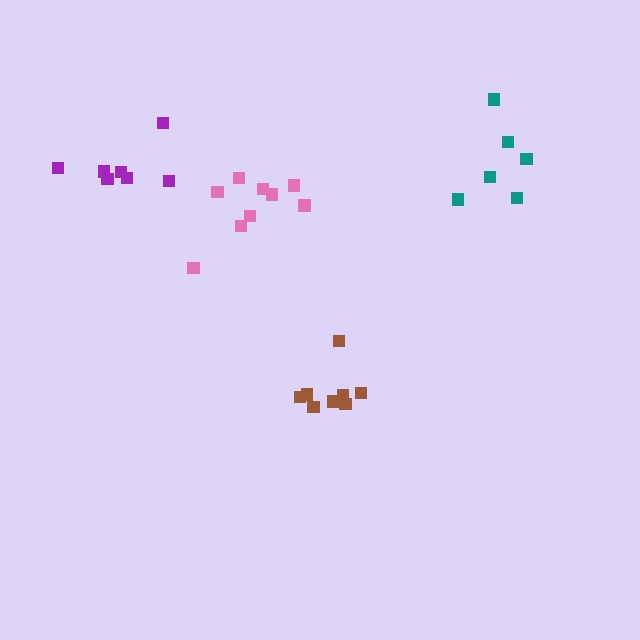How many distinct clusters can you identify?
There are 4 distinct clusters.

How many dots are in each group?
Group 1: 9 dots, Group 2: 6 dots, Group 3: 8 dots, Group 4: 7 dots (30 total).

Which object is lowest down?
The brown cluster is bottommost.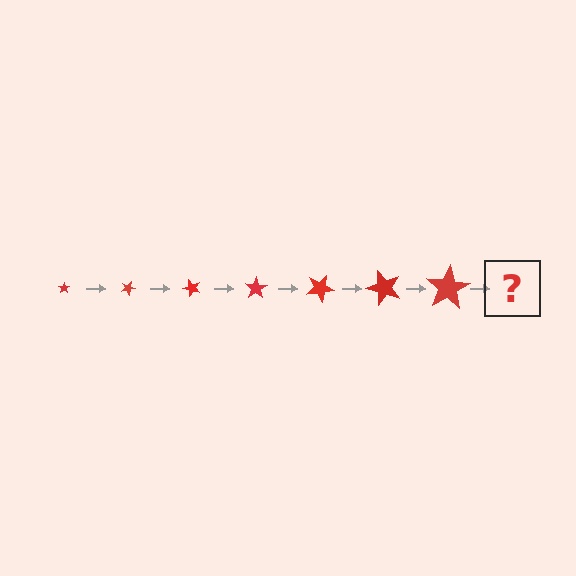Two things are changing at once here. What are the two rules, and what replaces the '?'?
The two rules are that the star grows larger each step and it rotates 25 degrees each step. The '?' should be a star, larger than the previous one and rotated 175 degrees from the start.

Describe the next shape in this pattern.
It should be a star, larger than the previous one and rotated 175 degrees from the start.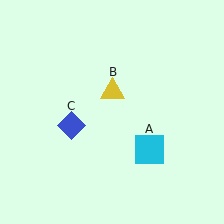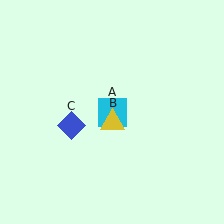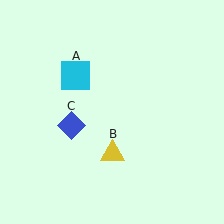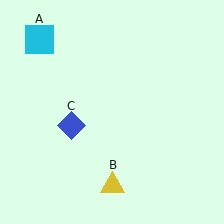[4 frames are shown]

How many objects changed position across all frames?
2 objects changed position: cyan square (object A), yellow triangle (object B).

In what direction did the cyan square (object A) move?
The cyan square (object A) moved up and to the left.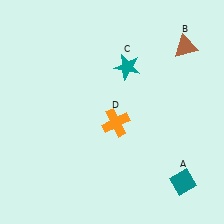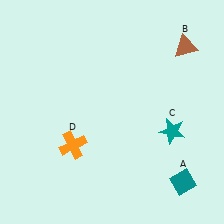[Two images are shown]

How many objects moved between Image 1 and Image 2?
2 objects moved between the two images.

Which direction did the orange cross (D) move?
The orange cross (D) moved left.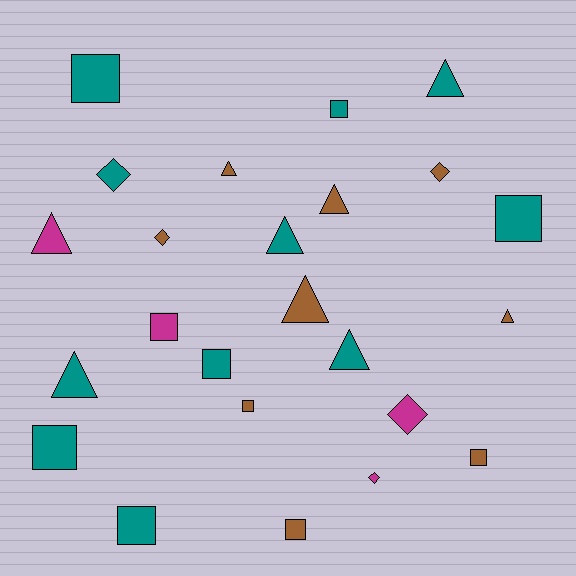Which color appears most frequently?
Teal, with 11 objects.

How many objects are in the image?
There are 24 objects.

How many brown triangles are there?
There are 4 brown triangles.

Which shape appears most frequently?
Square, with 10 objects.